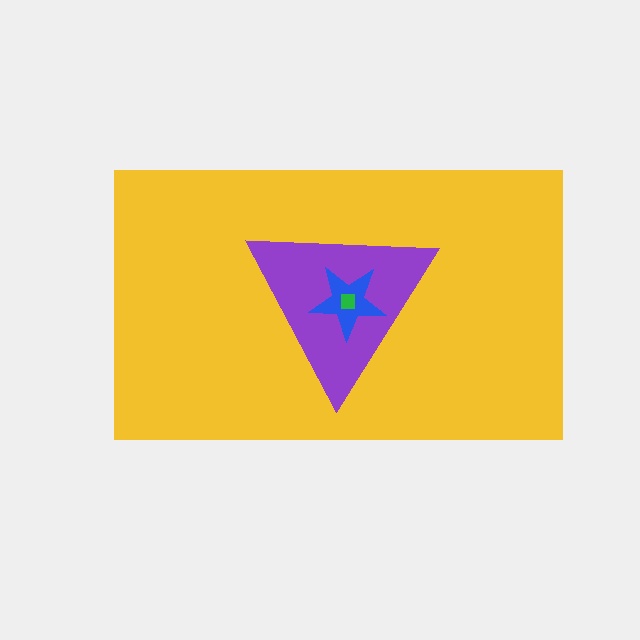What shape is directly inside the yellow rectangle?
The purple triangle.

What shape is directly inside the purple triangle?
The blue star.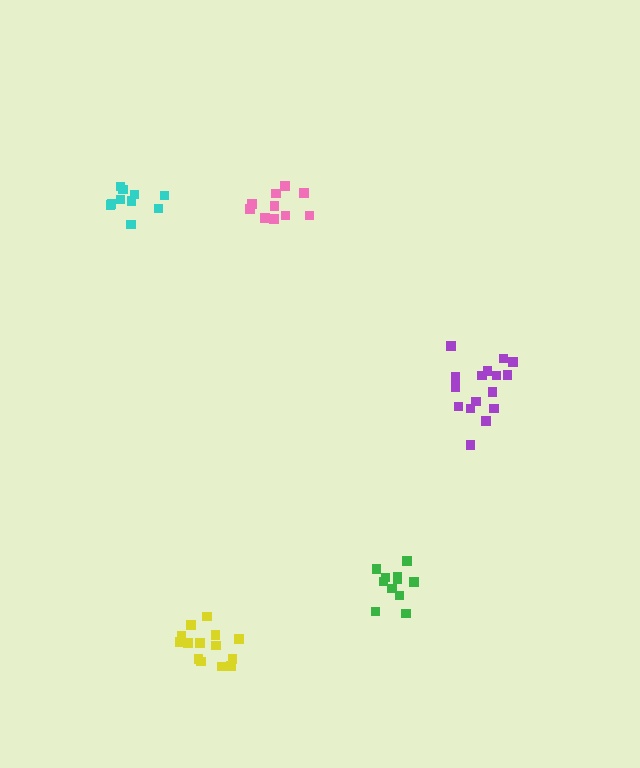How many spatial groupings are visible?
There are 5 spatial groupings.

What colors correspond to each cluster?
The clusters are colored: cyan, green, pink, purple, yellow.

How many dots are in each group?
Group 1: 10 dots, Group 2: 11 dots, Group 3: 10 dots, Group 4: 16 dots, Group 5: 14 dots (61 total).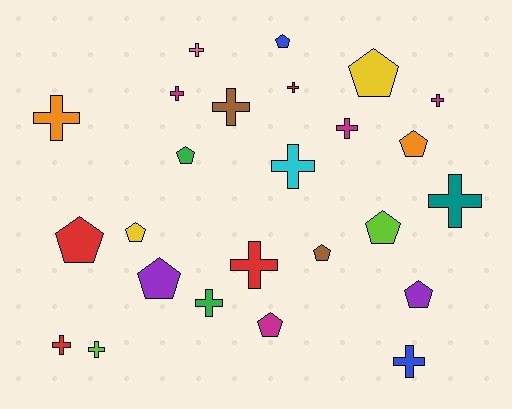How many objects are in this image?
There are 25 objects.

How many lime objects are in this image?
There are 2 lime objects.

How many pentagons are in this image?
There are 11 pentagons.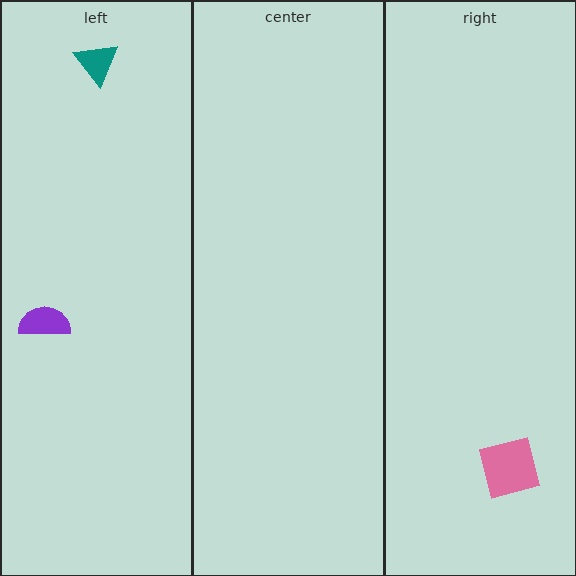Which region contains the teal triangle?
The left region.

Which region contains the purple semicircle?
The left region.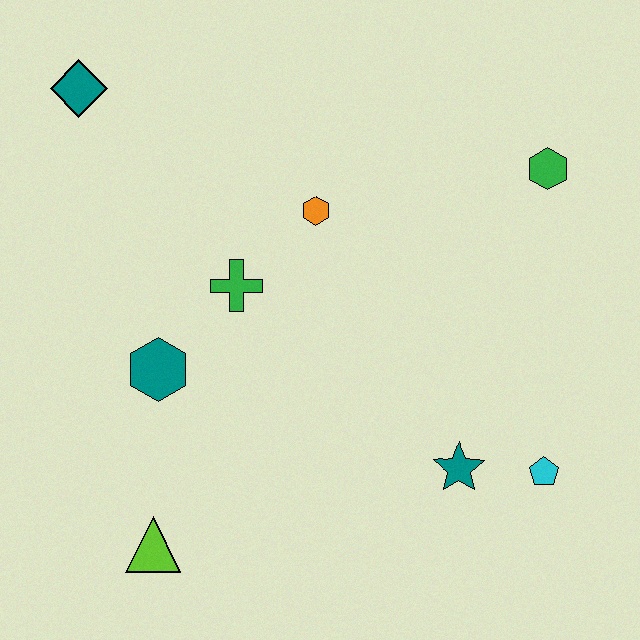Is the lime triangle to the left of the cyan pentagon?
Yes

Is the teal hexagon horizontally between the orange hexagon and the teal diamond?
Yes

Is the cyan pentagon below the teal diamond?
Yes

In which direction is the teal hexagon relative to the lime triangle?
The teal hexagon is above the lime triangle.